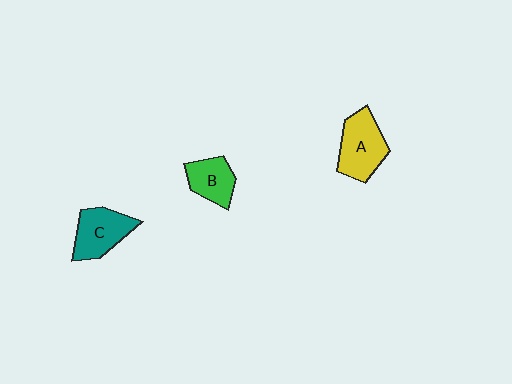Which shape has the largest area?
Shape A (yellow).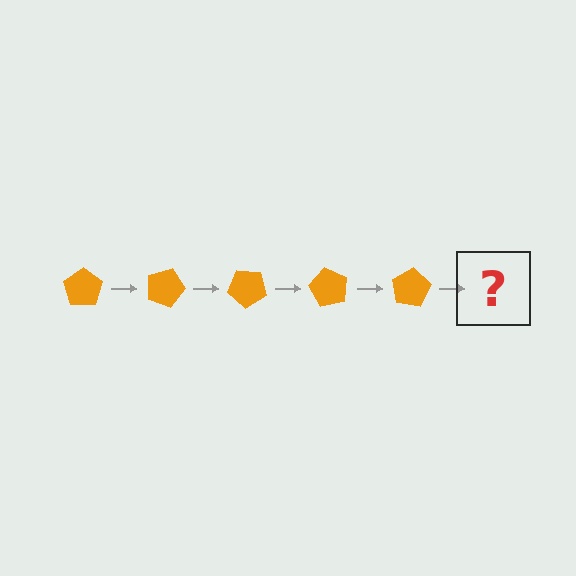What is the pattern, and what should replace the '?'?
The pattern is that the pentagon rotates 20 degrees each step. The '?' should be an orange pentagon rotated 100 degrees.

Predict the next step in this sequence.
The next step is an orange pentagon rotated 100 degrees.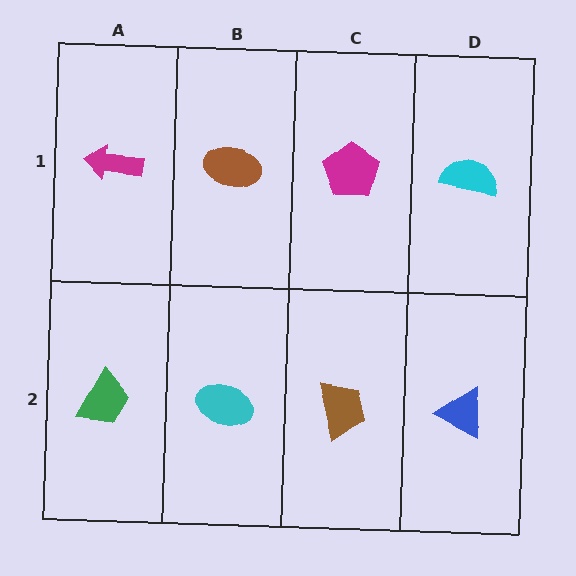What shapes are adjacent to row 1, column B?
A cyan ellipse (row 2, column B), a magenta arrow (row 1, column A), a magenta pentagon (row 1, column C).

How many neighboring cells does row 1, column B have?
3.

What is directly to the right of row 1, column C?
A cyan semicircle.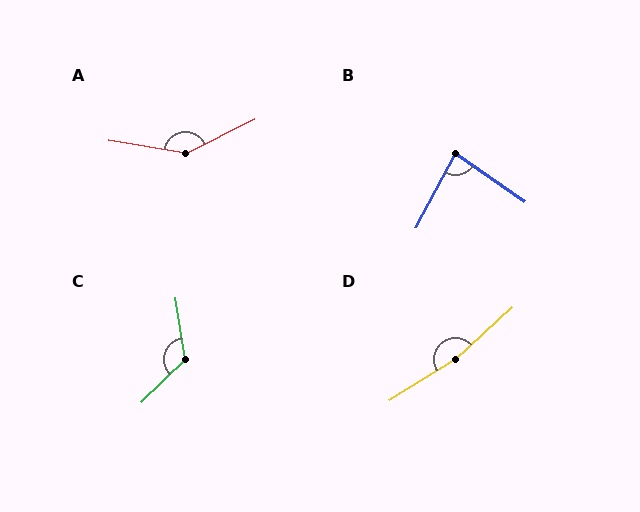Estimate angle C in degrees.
Approximately 126 degrees.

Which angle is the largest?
D, at approximately 169 degrees.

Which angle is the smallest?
B, at approximately 83 degrees.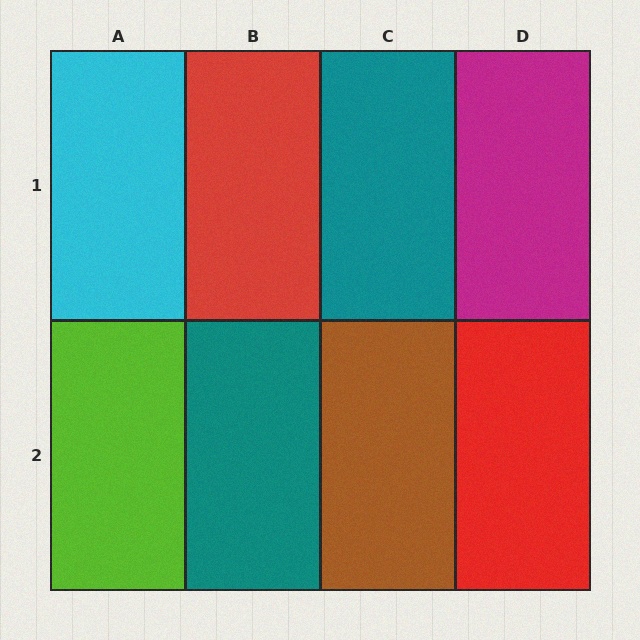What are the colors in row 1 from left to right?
Cyan, red, teal, magenta.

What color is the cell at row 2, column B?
Teal.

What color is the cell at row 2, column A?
Lime.